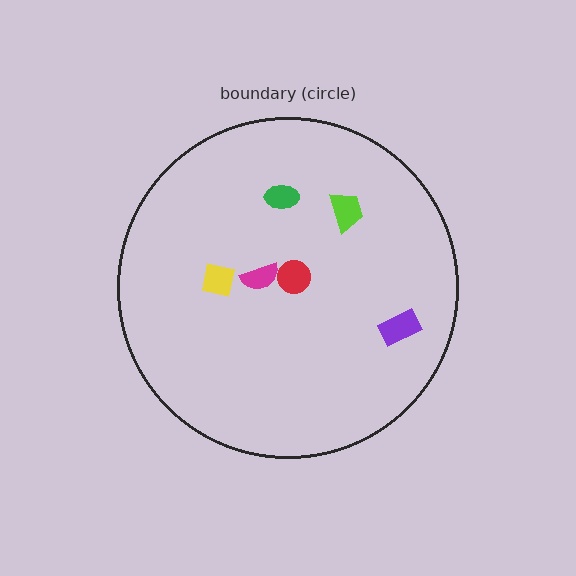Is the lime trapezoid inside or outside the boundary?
Inside.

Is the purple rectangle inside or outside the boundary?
Inside.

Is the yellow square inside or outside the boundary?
Inside.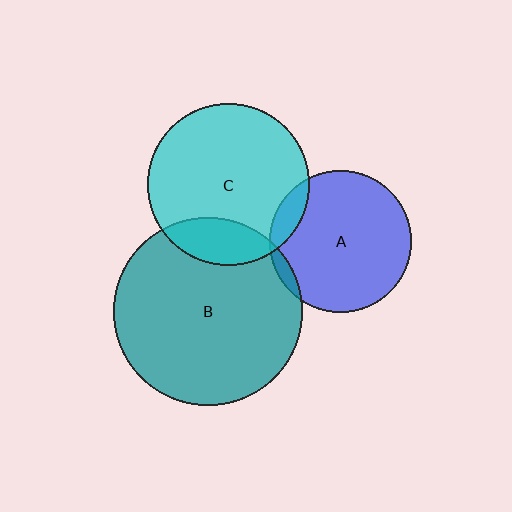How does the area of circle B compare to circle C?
Approximately 1.4 times.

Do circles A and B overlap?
Yes.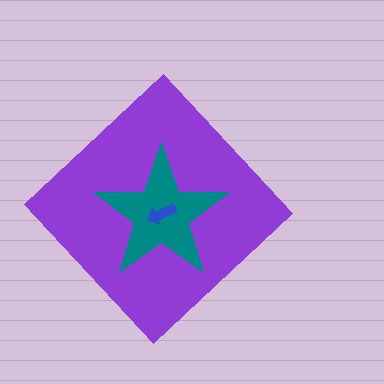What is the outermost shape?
The purple diamond.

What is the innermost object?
The blue arrow.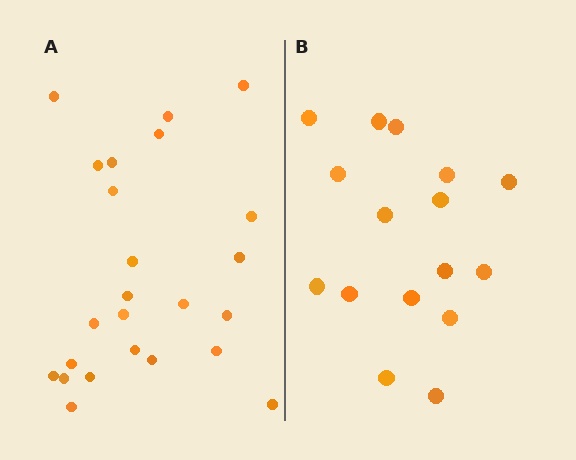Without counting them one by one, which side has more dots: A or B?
Region A (the left region) has more dots.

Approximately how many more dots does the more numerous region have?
Region A has roughly 8 or so more dots than region B.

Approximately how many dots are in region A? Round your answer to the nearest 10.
About 20 dots. (The exact count is 24, which rounds to 20.)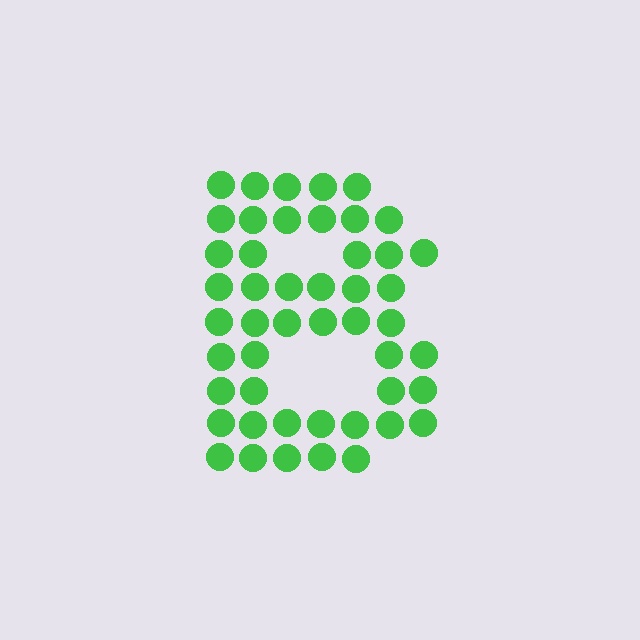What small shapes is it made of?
It is made of small circles.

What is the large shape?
The large shape is the letter B.